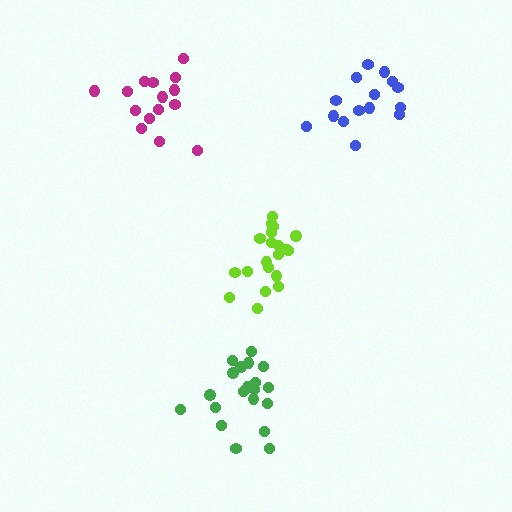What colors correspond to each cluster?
The clusters are colored: lime, blue, green, magenta.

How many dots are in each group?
Group 1: 20 dots, Group 2: 15 dots, Group 3: 20 dots, Group 4: 15 dots (70 total).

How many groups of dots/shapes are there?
There are 4 groups.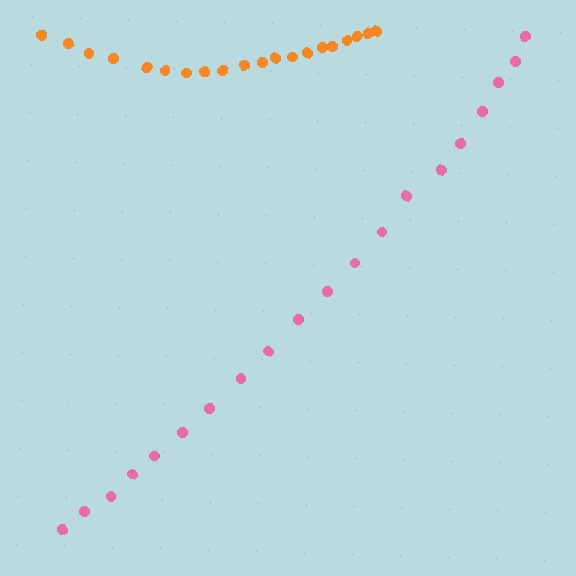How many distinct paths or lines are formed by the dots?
There are 2 distinct paths.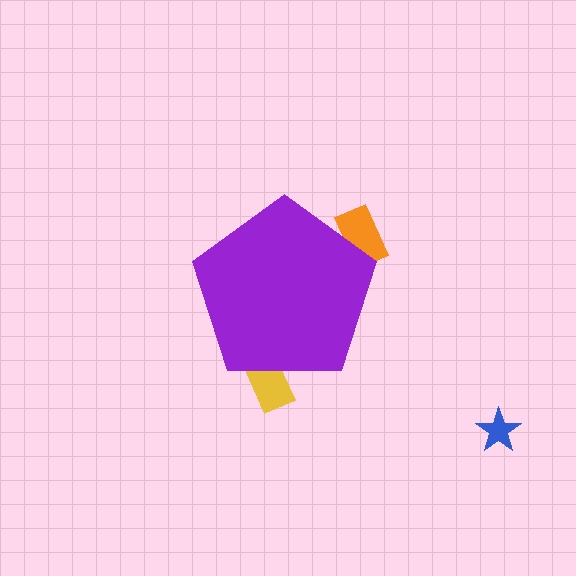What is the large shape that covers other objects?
A purple pentagon.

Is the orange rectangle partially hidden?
Yes, the orange rectangle is partially hidden behind the purple pentagon.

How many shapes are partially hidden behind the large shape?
2 shapes are partially hidden.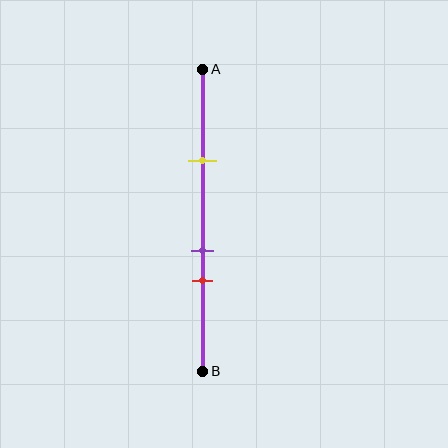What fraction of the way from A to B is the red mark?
The red mark is approximately 70% (0.7) of the way from A to B.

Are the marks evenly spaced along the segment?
No, the marks are not evenly spaced.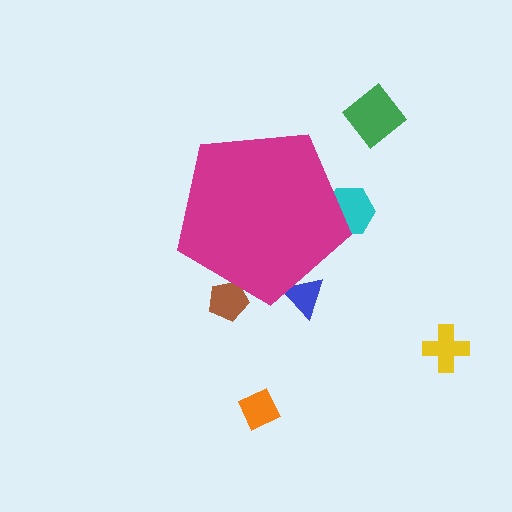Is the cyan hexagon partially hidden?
Yes, the cyan hexagon is partially hidden behind the magenta pentagon.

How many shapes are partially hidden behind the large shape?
3 shapes are partially hidden.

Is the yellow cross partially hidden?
No, the yellow cross is fully visible.